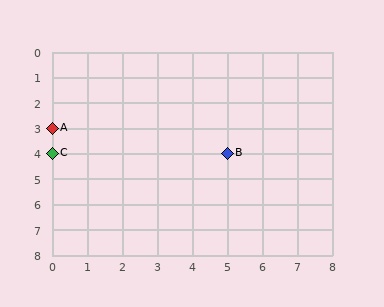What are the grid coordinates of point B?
Point B is at grid coordinates (5, 4).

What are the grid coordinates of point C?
Point C is at grid coordinates (0, 4).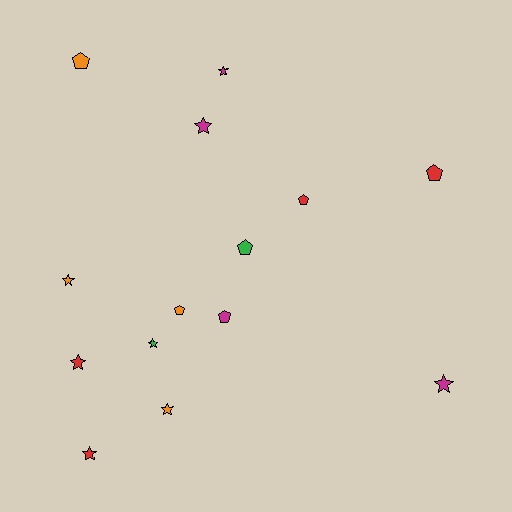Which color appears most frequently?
Magenta, with 4 objects.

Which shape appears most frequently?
Star, with 8 objects.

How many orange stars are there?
There are 2 orange stars.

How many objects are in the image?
There are 14 objects.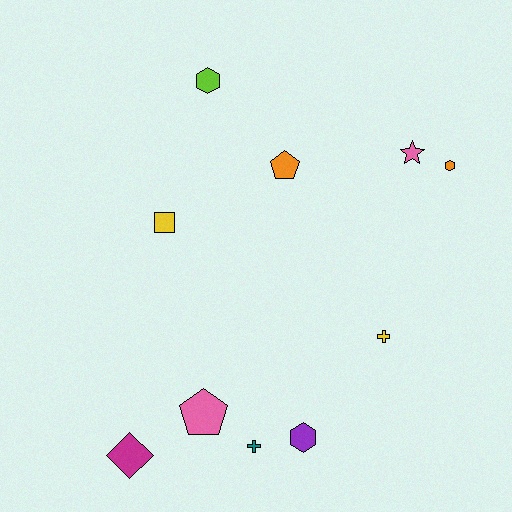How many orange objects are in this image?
There are 2 orange objects.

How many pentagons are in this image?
There are 2 pentagons.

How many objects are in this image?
There are 10 objects.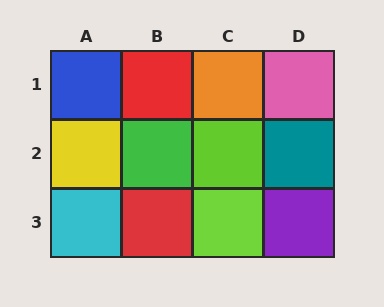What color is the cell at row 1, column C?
Orange.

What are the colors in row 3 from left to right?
Cyan, red, lime, purple.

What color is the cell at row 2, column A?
Yellow.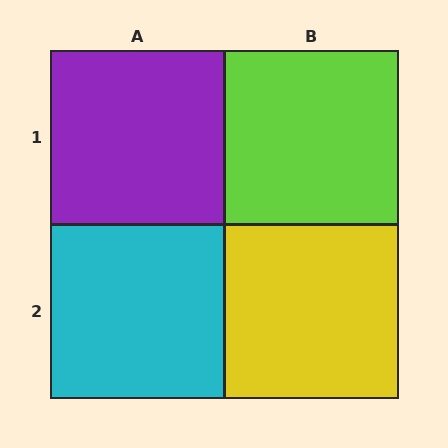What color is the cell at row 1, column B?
Lime.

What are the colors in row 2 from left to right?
Cyan, yellow.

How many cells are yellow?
1 cell is yellow.